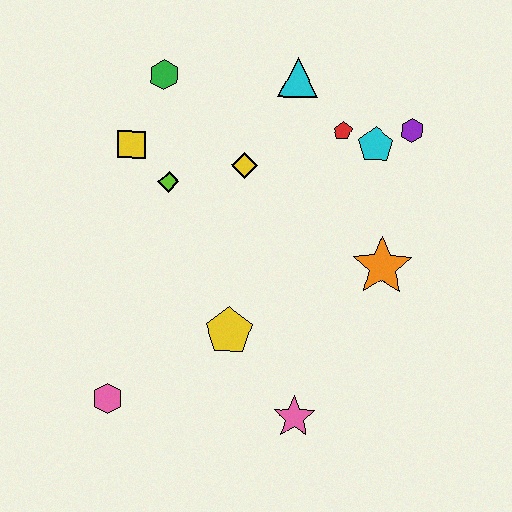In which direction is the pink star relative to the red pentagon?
The pink star is below the red pentagon.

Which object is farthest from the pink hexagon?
The purple hexagon is farthest from the pink hexagon.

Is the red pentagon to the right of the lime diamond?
Yes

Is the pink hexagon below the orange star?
Yes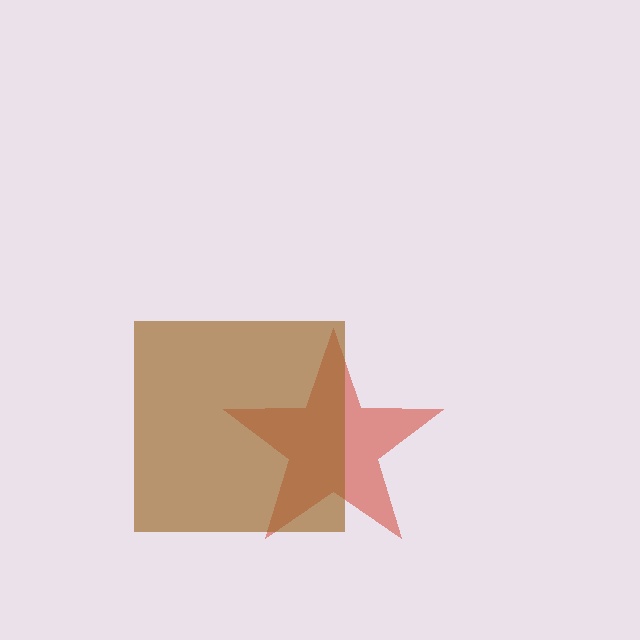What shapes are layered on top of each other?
The layered shapes are: a red star, a brown square.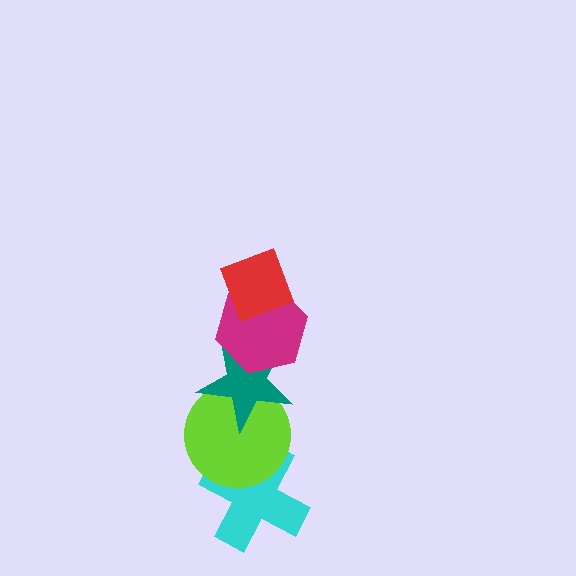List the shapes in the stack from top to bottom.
From top to bottom: the red diamond, the magenta hexagon, the teal star, the lime circle, the cyan cross.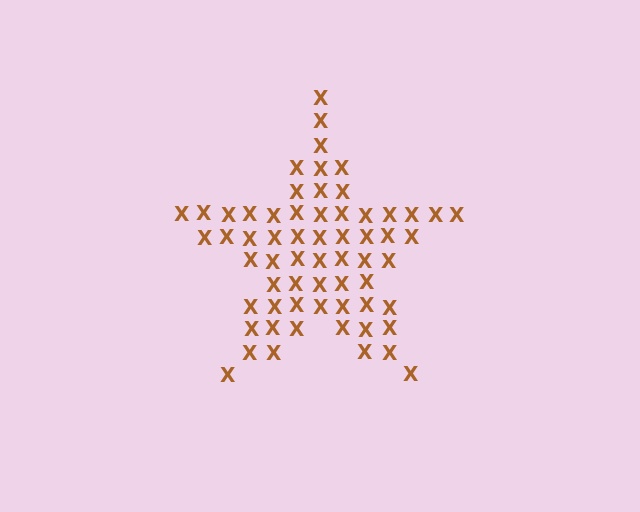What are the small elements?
The small elements are letter X's.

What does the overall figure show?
The overall figure shows a star.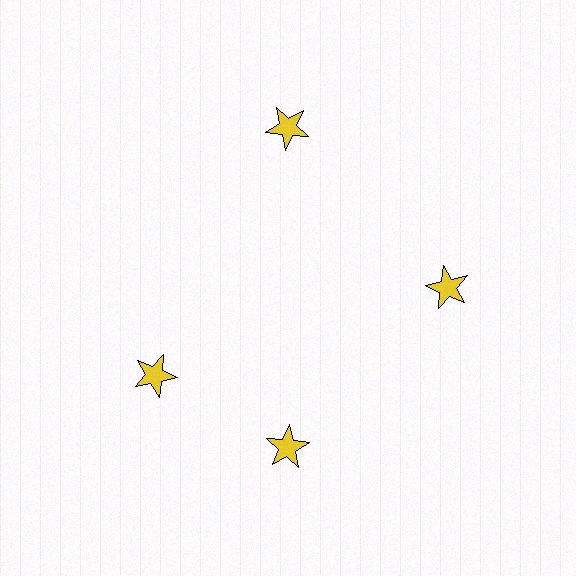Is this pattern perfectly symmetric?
No. The 4 yellow stars are arranged in a ring, but one element near the 9 o'clock position is rotated out of alignment along the ring, breaking the 4-fold rotational symmetry.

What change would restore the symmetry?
The symmetry would be restored by rotating it back into even spacing with its neighbors so that all 4 stars sit at equal angles and equal distance from the center.